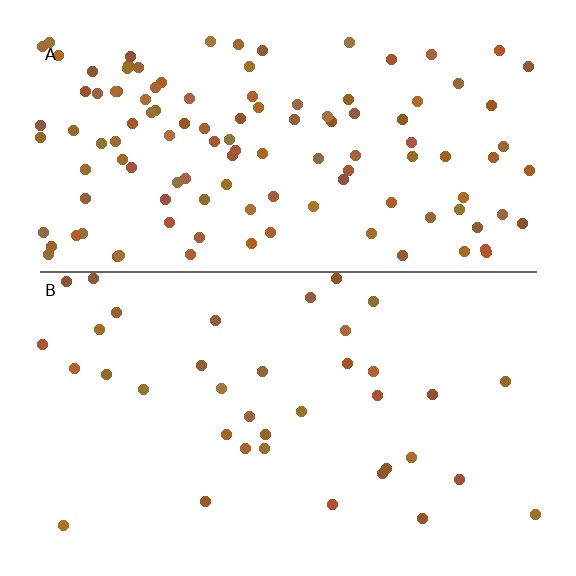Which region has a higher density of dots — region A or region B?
A (the top).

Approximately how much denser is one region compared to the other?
Approximately 3.2× — region A over region B.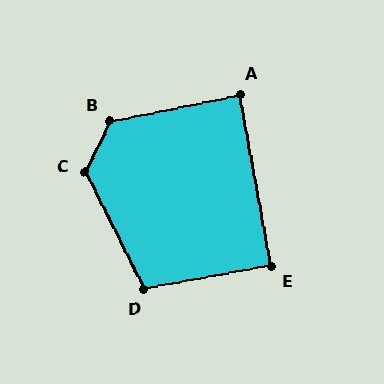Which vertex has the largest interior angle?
C, at approximately 128 degrees.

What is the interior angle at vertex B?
Approximately 127 degrees (obtuse).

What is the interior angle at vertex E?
Approximately 90 degrees (approximately right).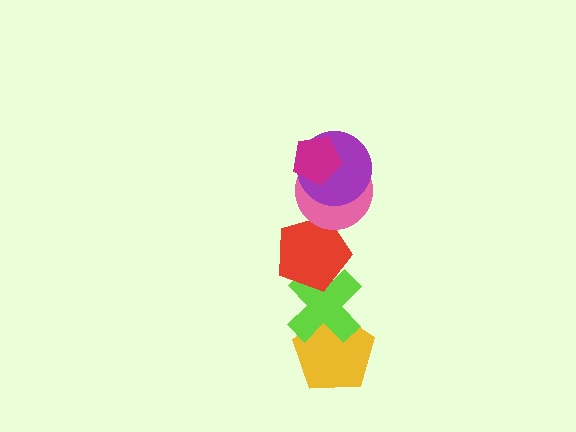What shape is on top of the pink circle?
The purple circle is on top of the pink circle.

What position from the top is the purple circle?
The purple circle is 2nd from the top.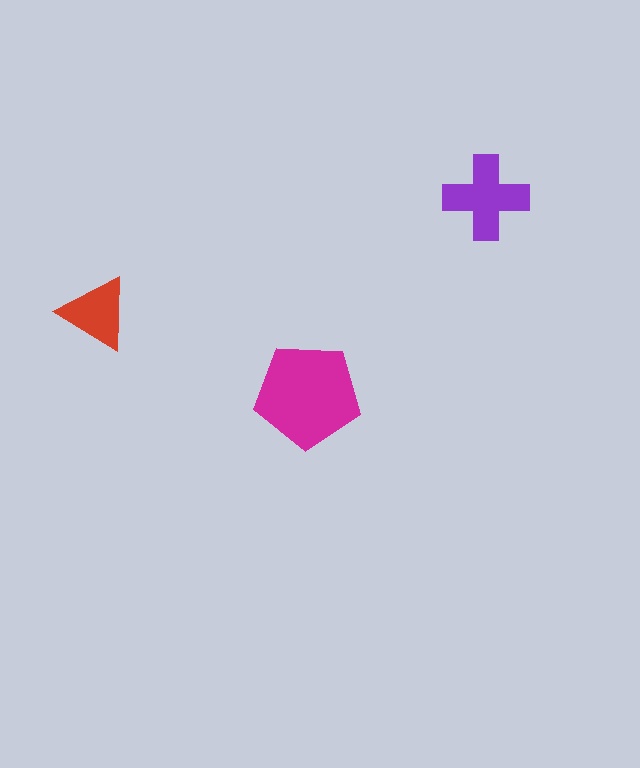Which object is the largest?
The magenta pentagon.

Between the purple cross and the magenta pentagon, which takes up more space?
The magenta pentagon.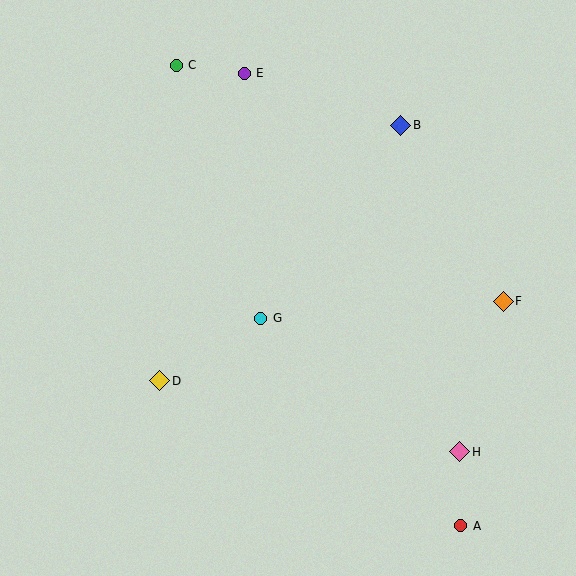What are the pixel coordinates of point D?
Point D is at (160, 381).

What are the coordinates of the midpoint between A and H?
The midpoint between A and H is at (460, 489).